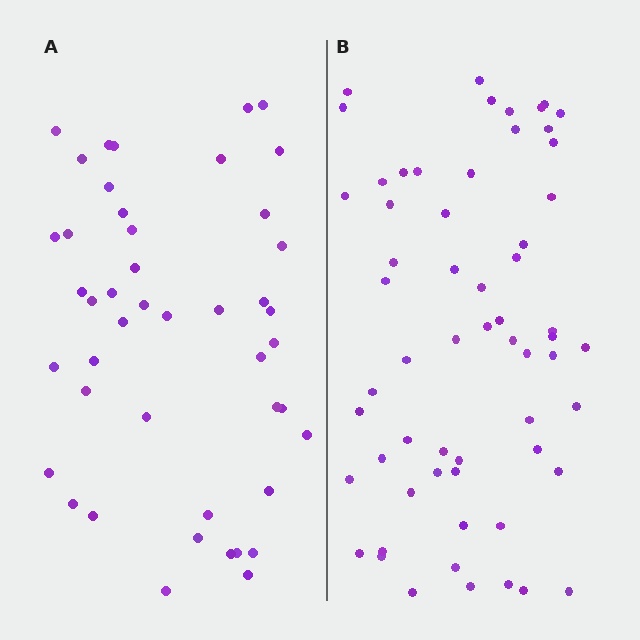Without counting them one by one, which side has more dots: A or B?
Region B (the right region) has more dots.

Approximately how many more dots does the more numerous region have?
Region B has approximately 15 more dots than region A.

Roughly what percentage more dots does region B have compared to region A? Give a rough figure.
About 35% more.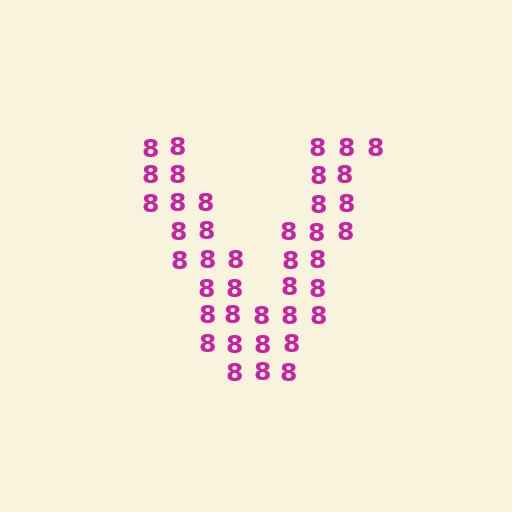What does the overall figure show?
The overall figure shows the letter V.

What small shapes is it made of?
It is made of small digit 8's.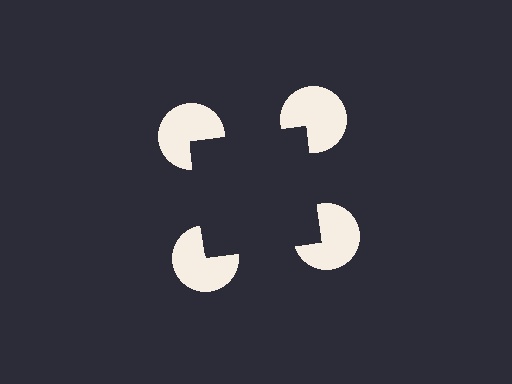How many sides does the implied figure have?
4 sides.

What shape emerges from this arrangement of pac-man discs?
An illusory square — its edges are inferred from the aligned wedge cuts in the pac-man discs, not physically drawn.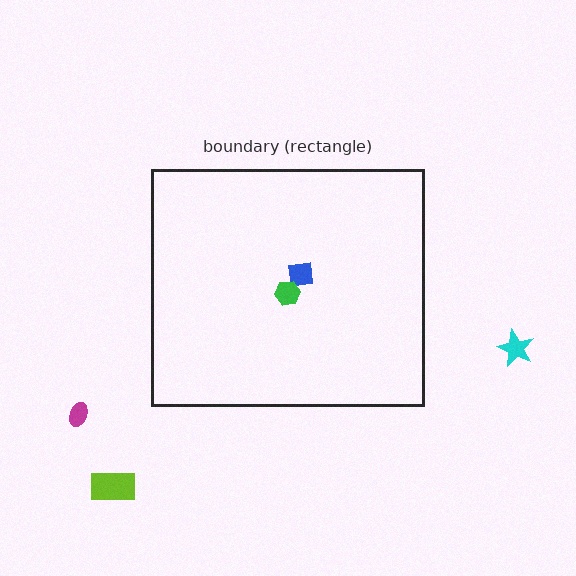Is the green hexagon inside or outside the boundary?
Inside.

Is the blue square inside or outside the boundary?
Inside.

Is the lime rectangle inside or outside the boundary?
Outside.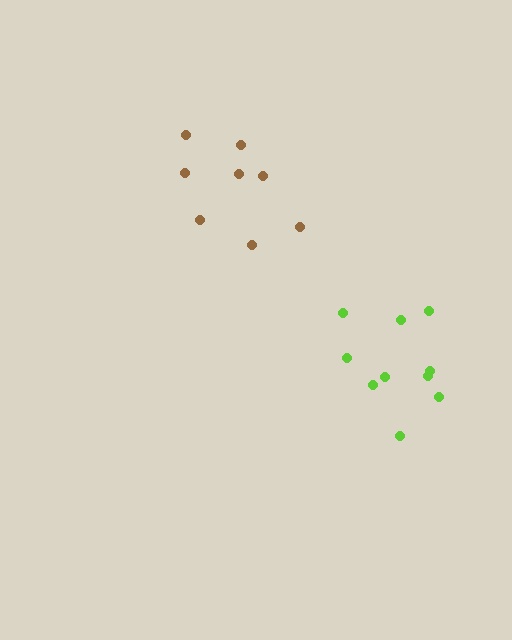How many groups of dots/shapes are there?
There are 2 groups.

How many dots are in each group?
Group 1: 10 dots, Group 2: 8 dots (18 total).